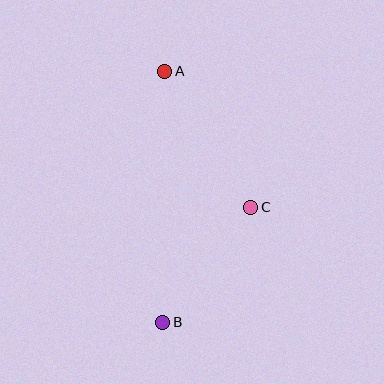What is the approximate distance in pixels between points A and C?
The distance between A and C is approximately 161 pixels.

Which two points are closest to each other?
Points B and C are closest to each other.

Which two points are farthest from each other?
Points A and B are farthest from each other.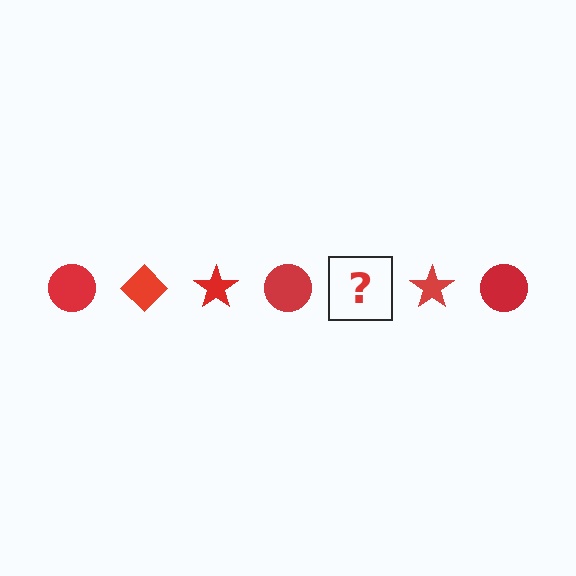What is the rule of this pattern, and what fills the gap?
The rule is that the pattern cycles through circle, diamond, star shapes in red. The gap should be filled with a red diamond.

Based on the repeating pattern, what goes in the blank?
The blank should be a red diamond.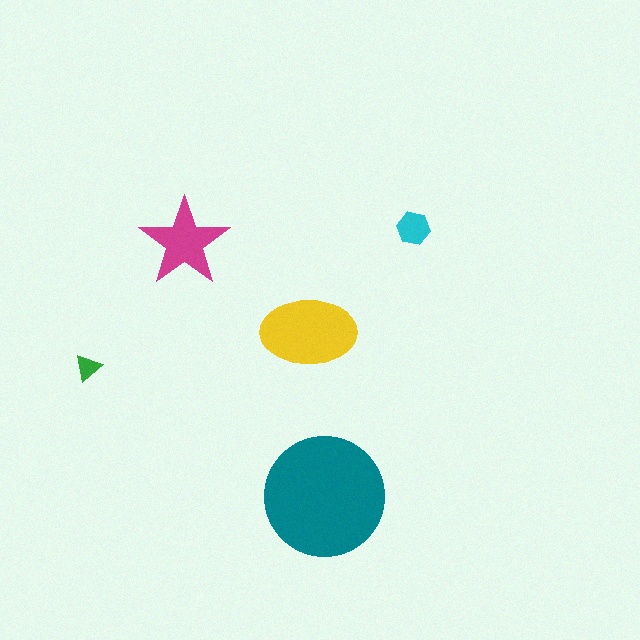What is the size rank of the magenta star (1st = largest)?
3rd.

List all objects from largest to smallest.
The teal circle, the yellow ellipse, the magenta star, the cyan hexagon, the green triangle.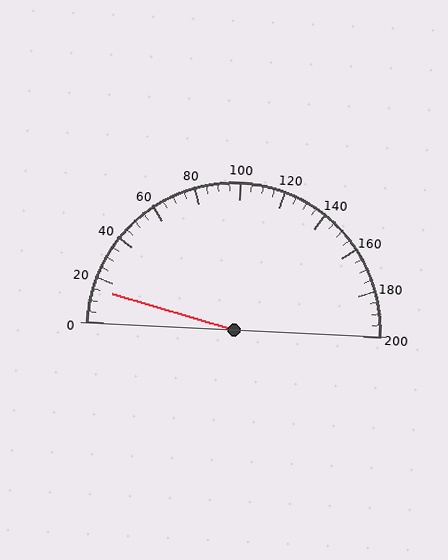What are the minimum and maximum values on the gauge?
The gauge ranges from 0 to 200.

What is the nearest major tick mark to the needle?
The nearest major tick mark is 20.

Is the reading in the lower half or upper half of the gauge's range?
The reading is in the lower half of the range (0 to 200).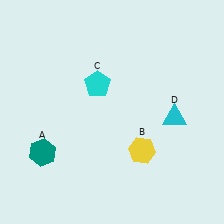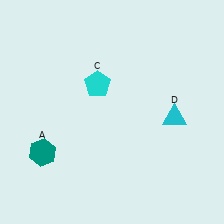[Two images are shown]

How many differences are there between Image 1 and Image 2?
There is 1 difference between the two images.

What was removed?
The yellow hexagon (B) was removed in Image 2.